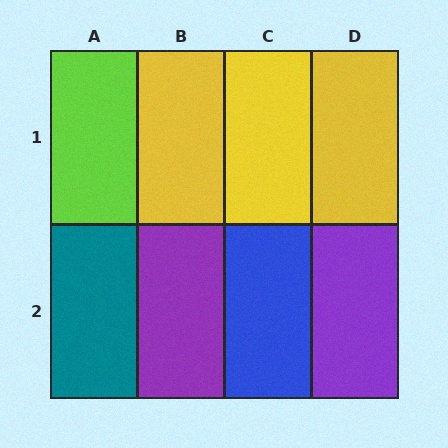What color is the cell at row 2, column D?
Purple.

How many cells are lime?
1 cell is lime.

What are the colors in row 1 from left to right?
Lime, yellow, yellow, yellow.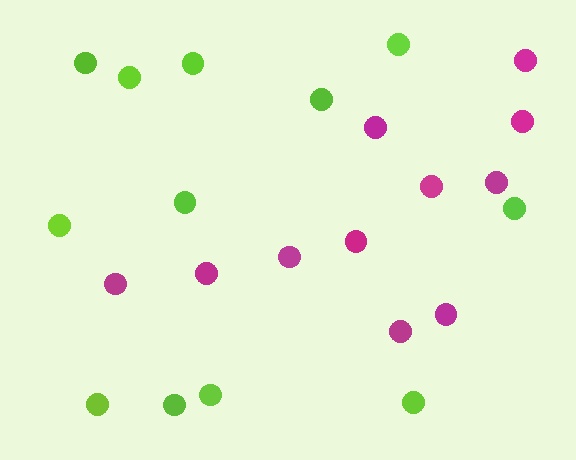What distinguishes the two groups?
There are 2 groups: one group of lime circles (12) and one group of magenta circles (11).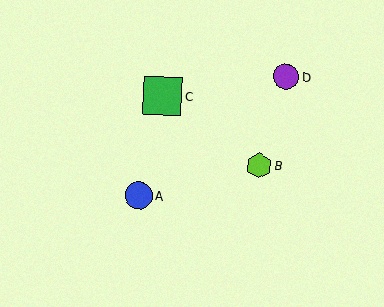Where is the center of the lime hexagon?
The center of the lime hexagon is at (259, 166).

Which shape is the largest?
The green square (labeled C) is the largest.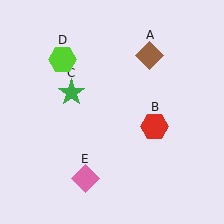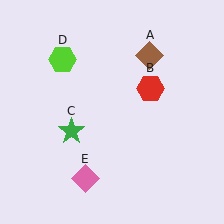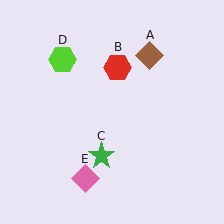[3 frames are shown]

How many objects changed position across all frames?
2 objects changed position: red hexagon (object B), green star (object C).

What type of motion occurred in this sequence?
The red hexagon (object B), green star (object C) rotated counterclockwise around the center of the scene.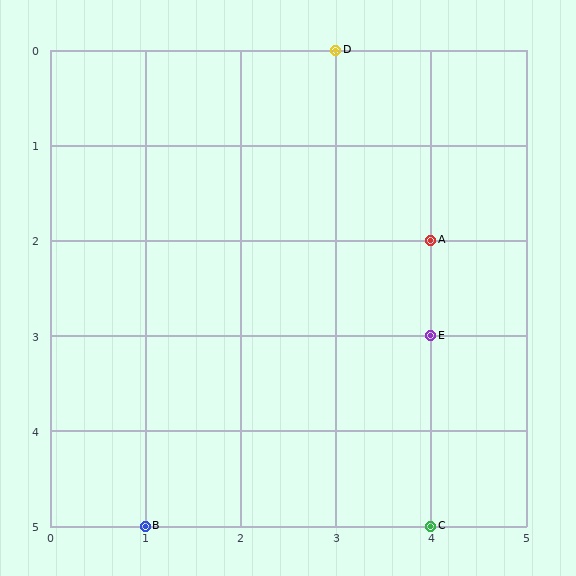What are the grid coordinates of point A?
Point A is at grid coordinates (4, 2).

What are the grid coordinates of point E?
Point E is at grid coordinates (4, 3).